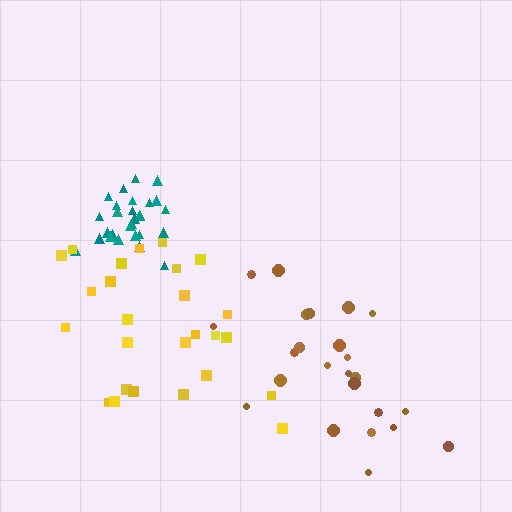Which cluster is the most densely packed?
Teal.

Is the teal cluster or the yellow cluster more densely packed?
Teal.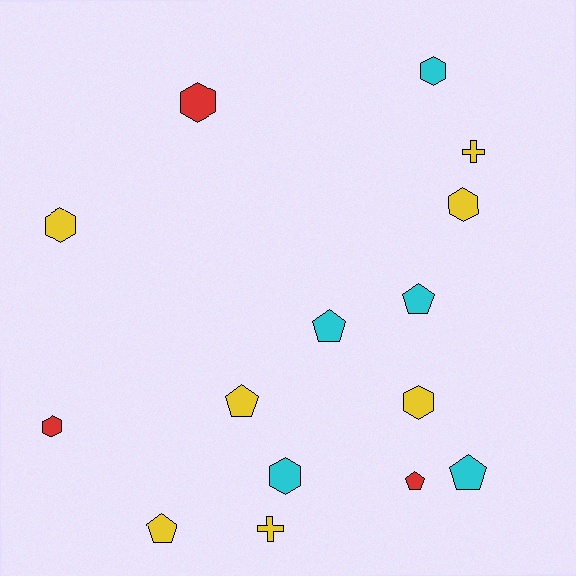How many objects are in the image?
There are 15 objects.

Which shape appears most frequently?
Hexagon, with 7 objects.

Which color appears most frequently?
Yellow, with 7 objects.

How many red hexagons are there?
There are 2 red hexagons.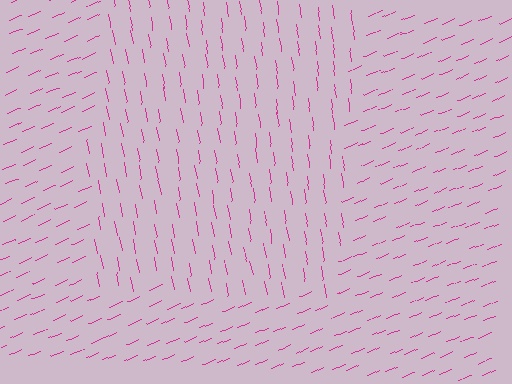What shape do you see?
I see a rectangle.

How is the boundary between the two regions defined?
The boundary is defined purely by a change in line orientation (approximately 76 degrees difference). All lines are the same color and thickness.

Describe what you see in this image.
The image is filled with small magenta line segments. A rectangle region in the image has lines oriented differently from the surrounding lines, creating a visible texture boundary.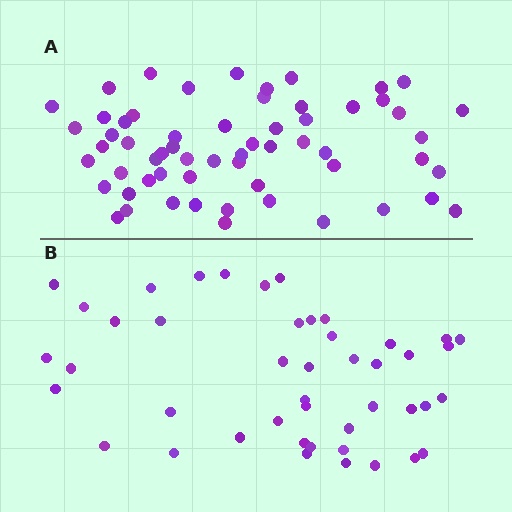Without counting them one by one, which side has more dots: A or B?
Region A (the top region) has more dots.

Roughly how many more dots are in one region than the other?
Region A has approximately 15 more dots than region B.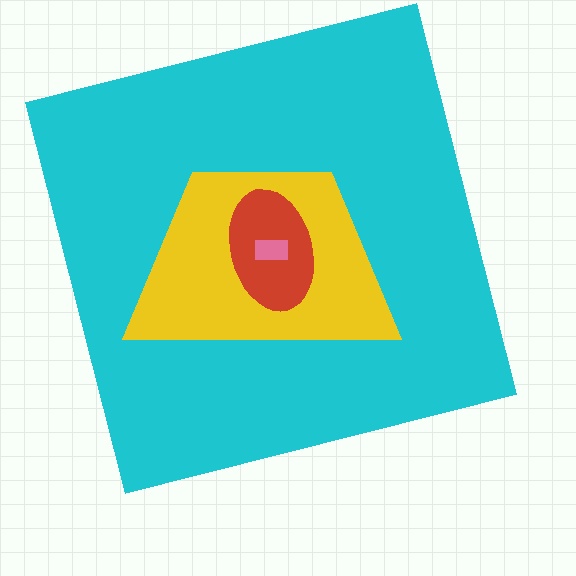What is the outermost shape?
The cyan square.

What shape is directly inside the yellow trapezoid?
The red ellipse.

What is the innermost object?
The pink rectangle.